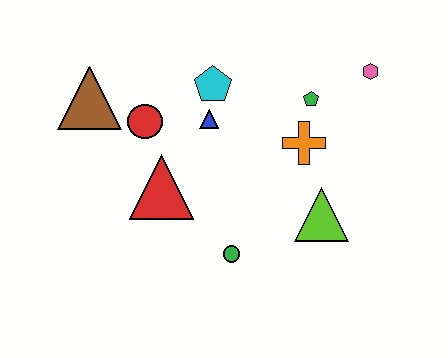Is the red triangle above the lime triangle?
Yes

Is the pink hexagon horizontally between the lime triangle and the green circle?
No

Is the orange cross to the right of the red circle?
Yes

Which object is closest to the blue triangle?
The cyan pentagon is closest to the blue triangle.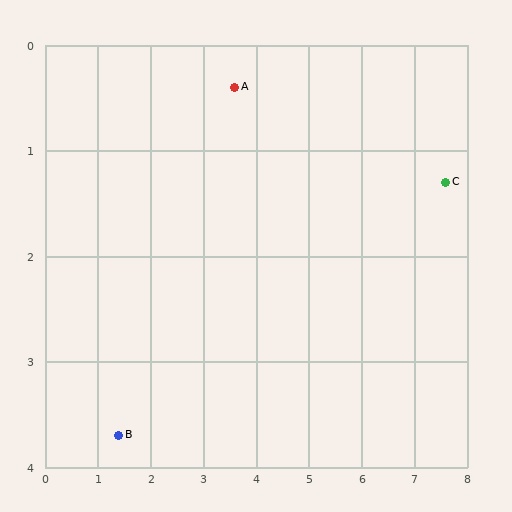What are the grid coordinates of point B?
Point B is at approximately (1.4, 3.7).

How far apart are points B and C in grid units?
Points B and C are about 6.6 grid units apart.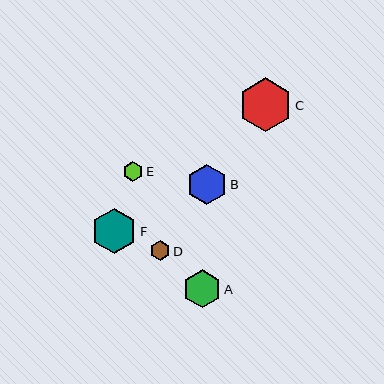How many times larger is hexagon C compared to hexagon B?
Hexagon C is approximately 1.3 times the size of hexagon B.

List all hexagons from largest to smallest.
From largest to smallest: C, F, B, A, D, E.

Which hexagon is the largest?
Hexagon C is the largest with a size of approximately 54 pixels.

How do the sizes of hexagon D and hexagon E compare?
Hexagon D and hexagon E are approximately the same size.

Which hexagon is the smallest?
Hexagon E is the smallest with a size of approximately 20 pixels.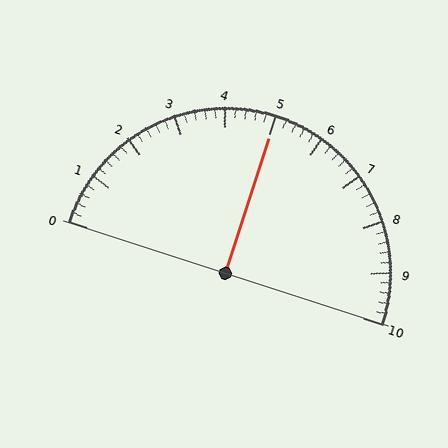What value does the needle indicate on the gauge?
The needle indicates approximately 5.0.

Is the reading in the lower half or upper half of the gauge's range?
The reading is in the upper half of the range (0 to 10).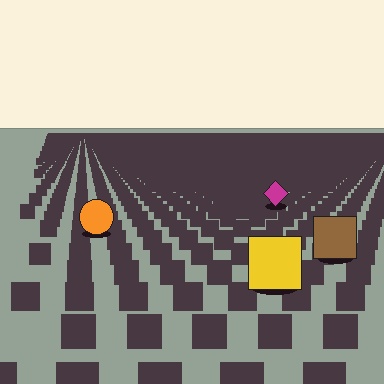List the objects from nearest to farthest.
From nearest to farthest: the yellow square, the brown square, the orange circle, the magenta diamond.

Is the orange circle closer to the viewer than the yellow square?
No. The yellow square is closer — you can tell from the texture gradient: the ground texture is coarser near it.